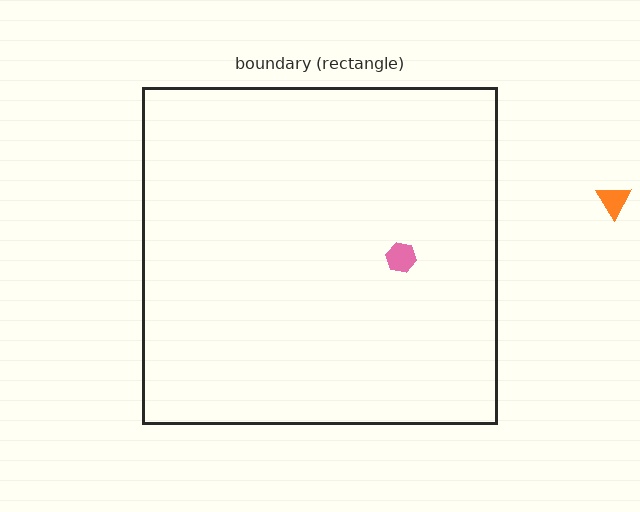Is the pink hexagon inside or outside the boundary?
Inside.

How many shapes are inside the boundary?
1 inside, 1 outside.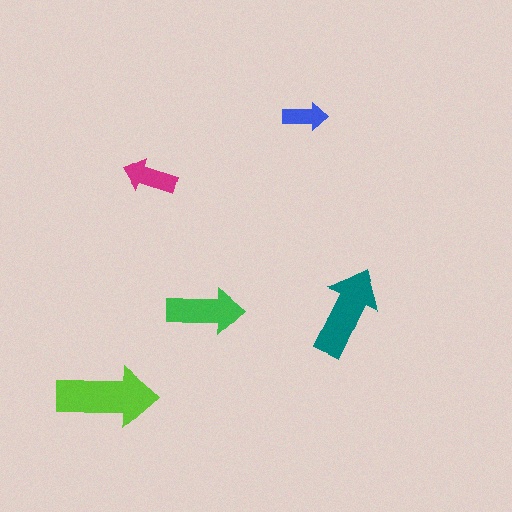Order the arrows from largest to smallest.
the lime one, the teal one, the green one, the magenta one, the blue one.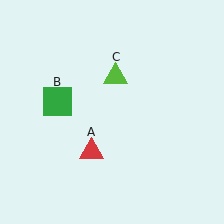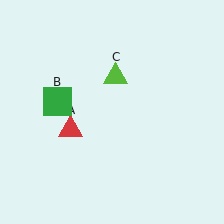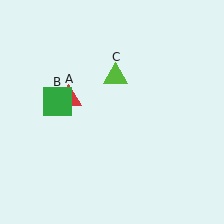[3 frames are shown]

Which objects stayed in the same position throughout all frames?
Green square (object B) and lime triangle (object C) remained stationary.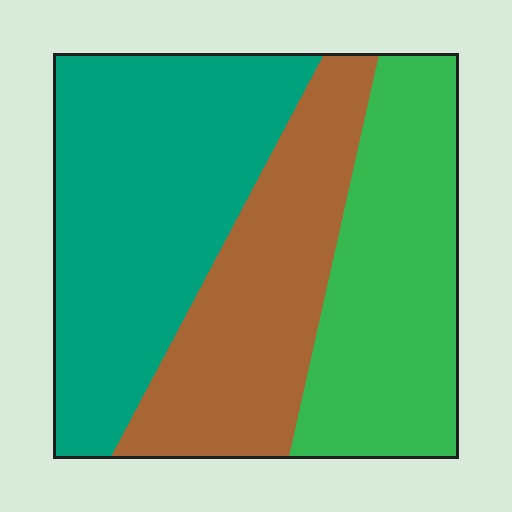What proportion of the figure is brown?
Brown takes up between a sixth and a third of the figure.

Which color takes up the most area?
Teal, at roughly 40%.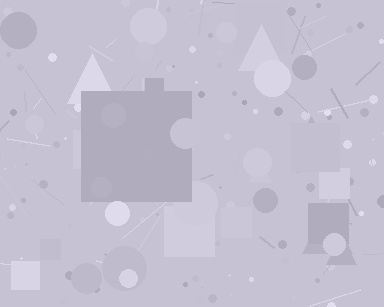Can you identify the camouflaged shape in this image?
The camouflaged shape is a square.